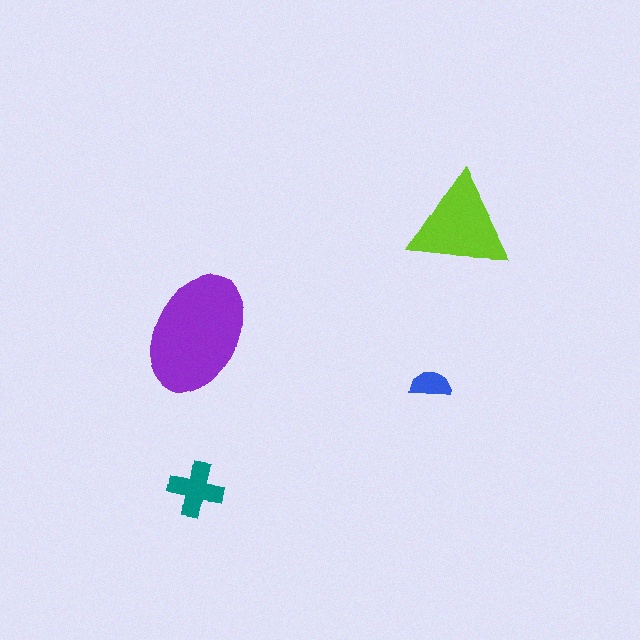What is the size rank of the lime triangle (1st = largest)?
2nd.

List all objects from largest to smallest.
The purple ellipse, the lime triangle, the teal cross, the blue semicircle.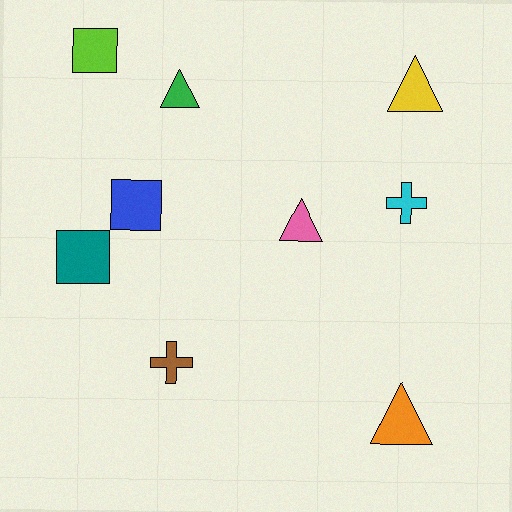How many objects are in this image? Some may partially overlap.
There are 9 objects.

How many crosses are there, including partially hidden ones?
There are 2 crosses.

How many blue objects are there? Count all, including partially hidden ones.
There is 1 blue object.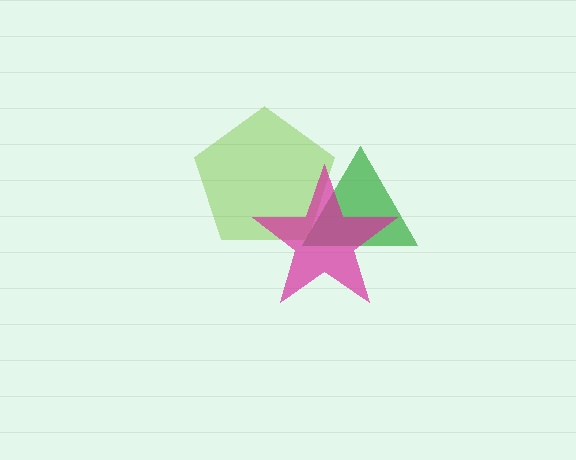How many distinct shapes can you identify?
There are 3 distinct shapes: a lime pentagon, a green triangle, a magenta star.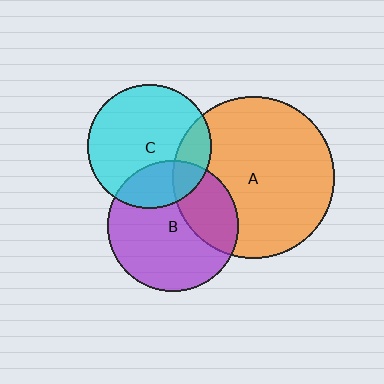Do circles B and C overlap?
Yes.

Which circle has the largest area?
Circle A (orange).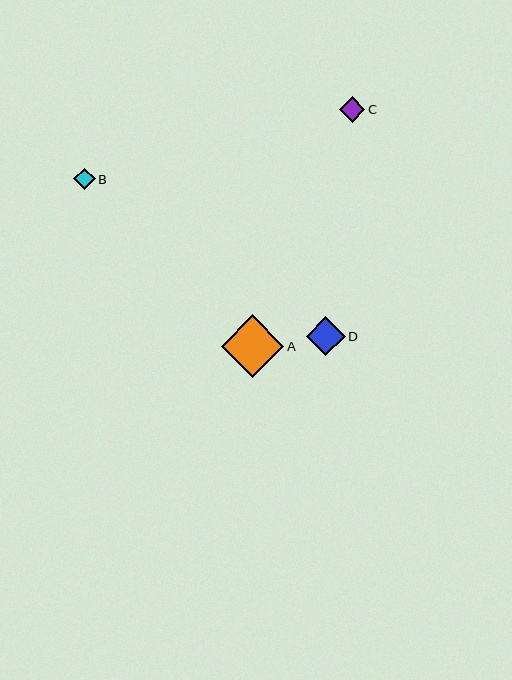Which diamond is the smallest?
Diamond B is the smallest with a size of approximately 21 pixels.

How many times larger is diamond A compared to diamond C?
Diamond A is approximately 2.4 times the size of diamond C.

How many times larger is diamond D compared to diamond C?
Diamond D is approximately 1.5 times the size of diamond C.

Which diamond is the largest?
Diamond A is the largest with a size of approximately 62 pixels.